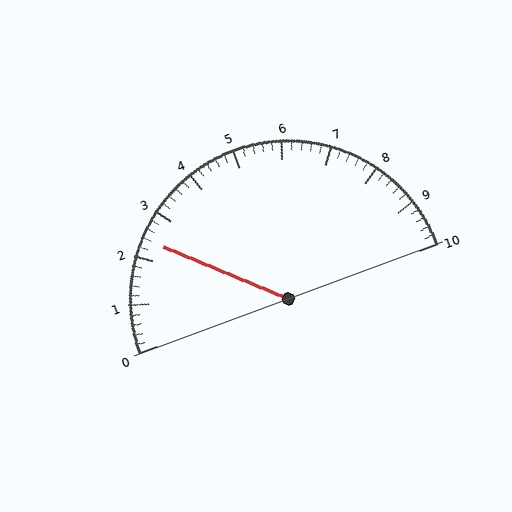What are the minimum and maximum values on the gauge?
The gauge ranges from 0 to 10.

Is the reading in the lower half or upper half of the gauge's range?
The reading is in the lower half of the range (0 to 10).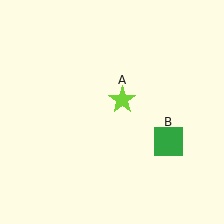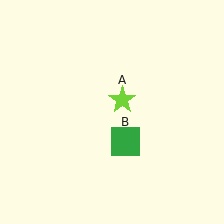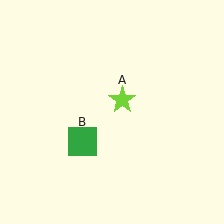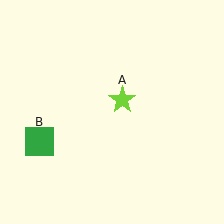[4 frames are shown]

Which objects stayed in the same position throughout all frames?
Lime star (object A) remained stationary.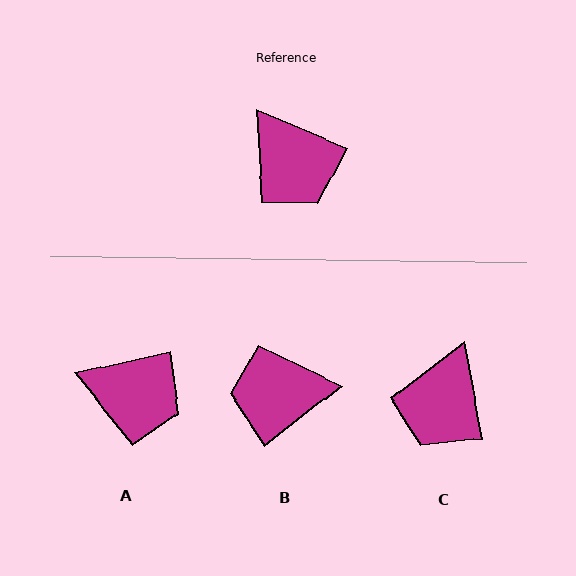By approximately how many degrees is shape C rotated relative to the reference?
Approximately 56 degrees clockwise.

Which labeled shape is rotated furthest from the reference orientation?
B, about 119 degrees away.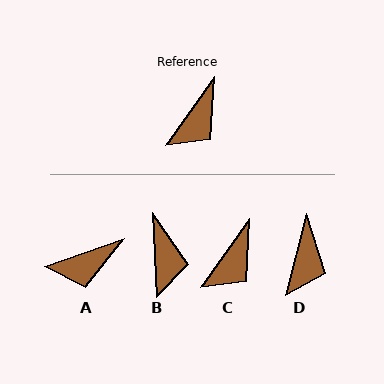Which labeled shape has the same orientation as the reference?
C.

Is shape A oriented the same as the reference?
No, it is off by about 35 degrees.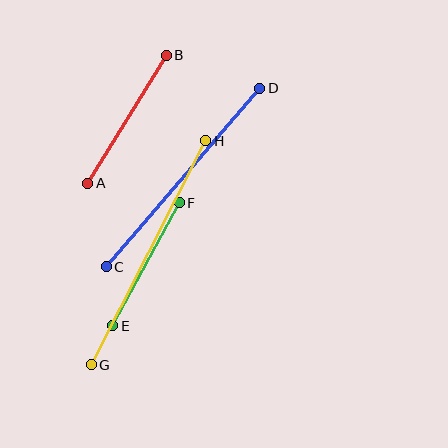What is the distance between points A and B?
The distance is approximately 150 pixels.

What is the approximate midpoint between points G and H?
The midpoint is at approximately (148, 253) pixels.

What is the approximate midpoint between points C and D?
The midpoint is at approximately (183, 178) pixels.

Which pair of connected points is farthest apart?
Points G and H are farthest apart.